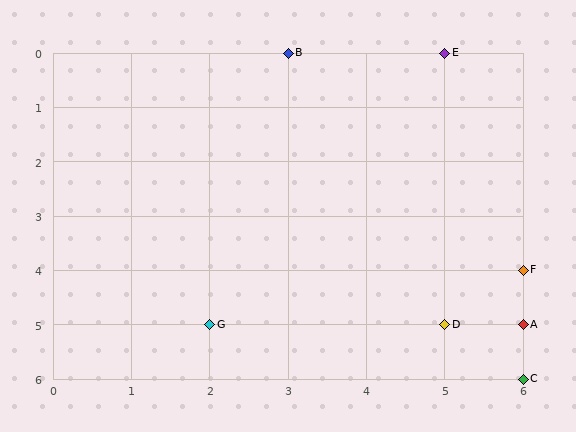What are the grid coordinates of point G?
Point G is at grid coordinates (2, 5).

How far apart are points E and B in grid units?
Points E and B are 2 columns apart.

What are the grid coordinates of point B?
Point B is at grid coordinates (3, 0).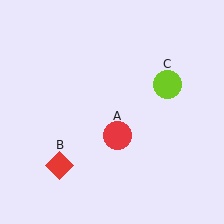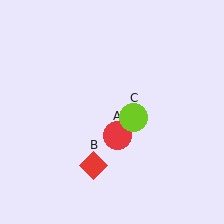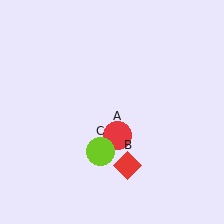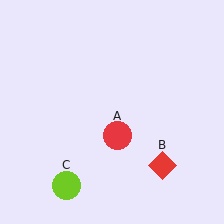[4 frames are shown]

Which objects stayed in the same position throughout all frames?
Red circle (object A) remained stationary.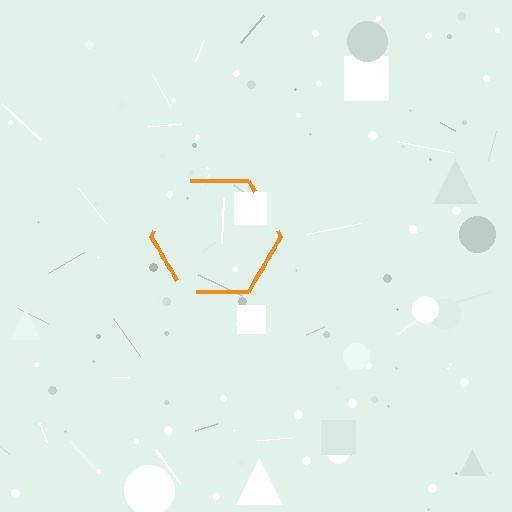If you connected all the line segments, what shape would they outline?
They would outline a hexagon.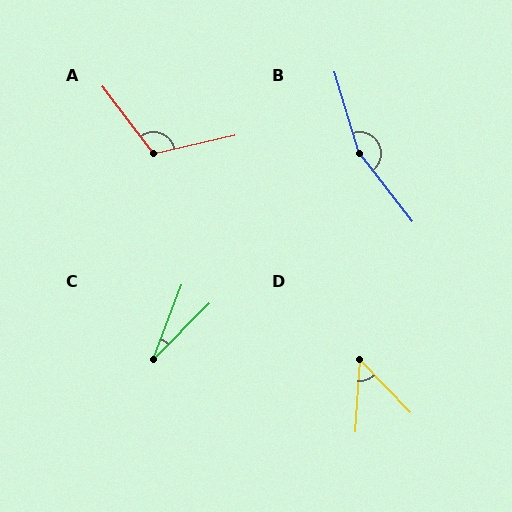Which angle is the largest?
B, at approximately 159 degrees.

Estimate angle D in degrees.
Approximately 47 degrees.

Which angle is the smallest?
C, at approximately 24 degrees.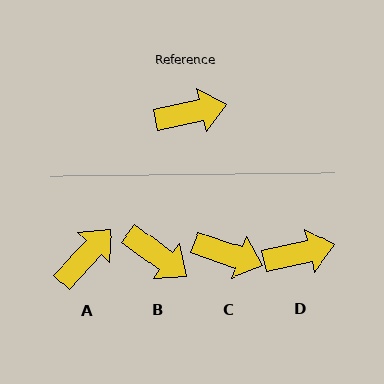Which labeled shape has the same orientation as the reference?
D.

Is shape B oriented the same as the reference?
No, it is off by about 50 degrees.